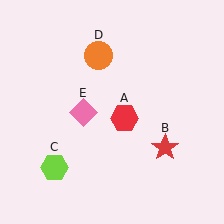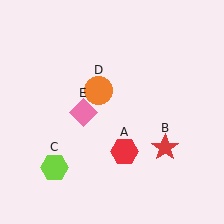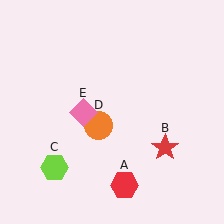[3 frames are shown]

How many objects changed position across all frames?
2 objects changed position: red hexagon (object A), orange circle (object D).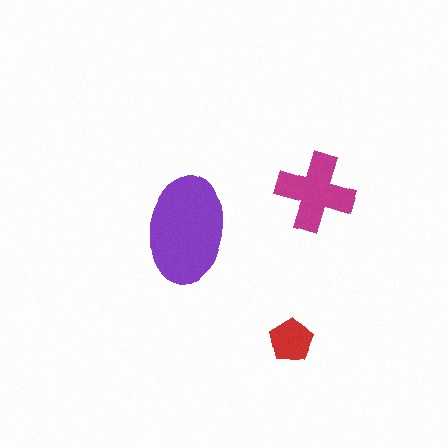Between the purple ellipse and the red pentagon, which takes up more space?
The purple ellipse.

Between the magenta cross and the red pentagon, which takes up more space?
The magenta cross.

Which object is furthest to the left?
The purple ellipse is leftmost.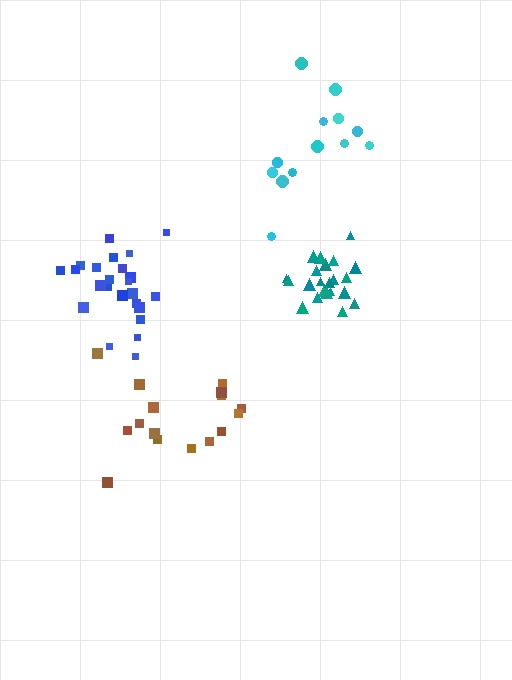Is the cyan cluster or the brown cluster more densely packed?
Brown.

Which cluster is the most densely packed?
Teal.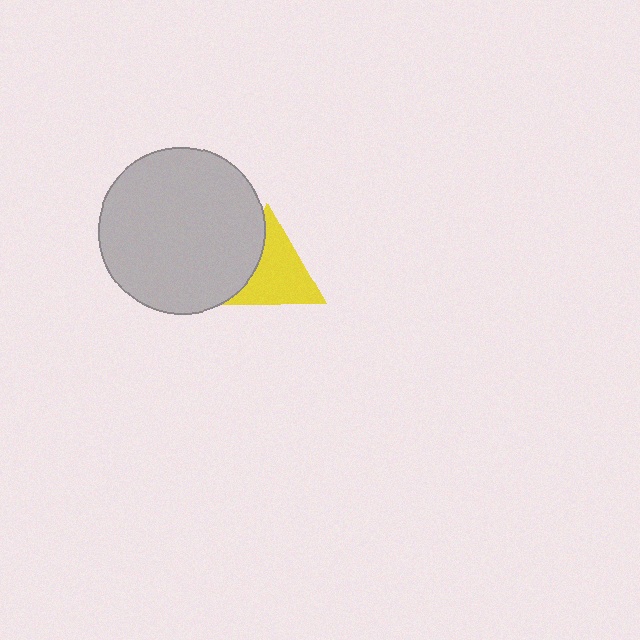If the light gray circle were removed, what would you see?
You would see the complete yellow triangle.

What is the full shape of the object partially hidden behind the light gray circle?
The partially hidden object is a yellow triangle.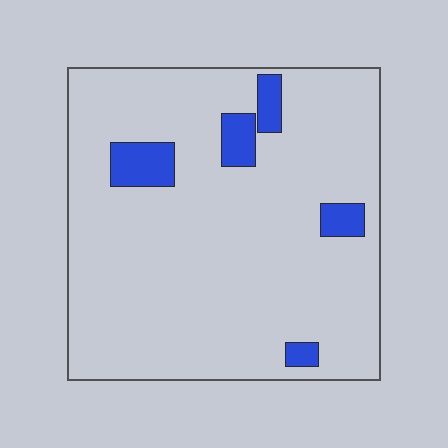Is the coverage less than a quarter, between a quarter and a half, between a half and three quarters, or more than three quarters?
Less than a quarter.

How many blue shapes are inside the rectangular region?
5.